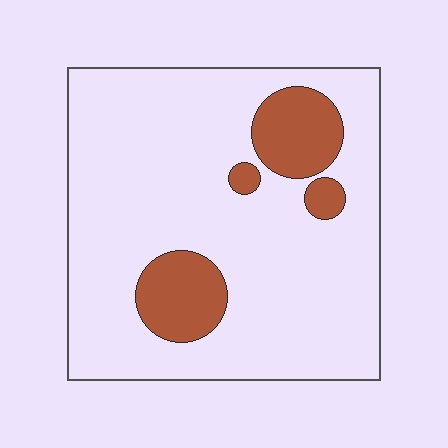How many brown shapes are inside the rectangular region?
4.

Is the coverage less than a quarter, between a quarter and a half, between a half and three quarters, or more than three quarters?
Less than a quarter.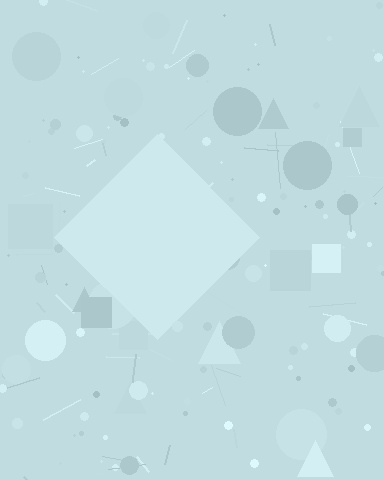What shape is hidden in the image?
A diamond is hidden in the image.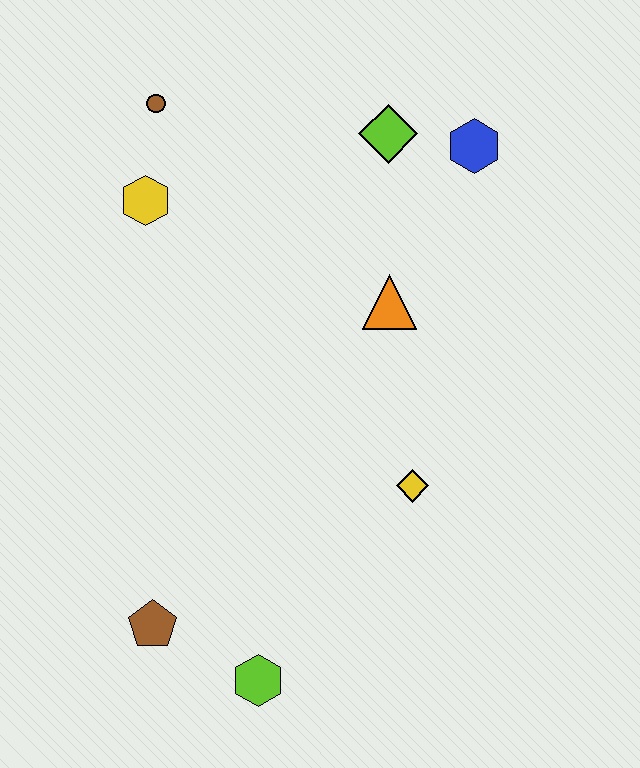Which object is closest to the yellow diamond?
The orange triangle is closest to the yellow diamond.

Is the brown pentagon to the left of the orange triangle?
Yes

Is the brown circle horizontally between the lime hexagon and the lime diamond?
No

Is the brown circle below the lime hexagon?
No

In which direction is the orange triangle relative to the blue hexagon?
The orange triangle is below the blue hexagon.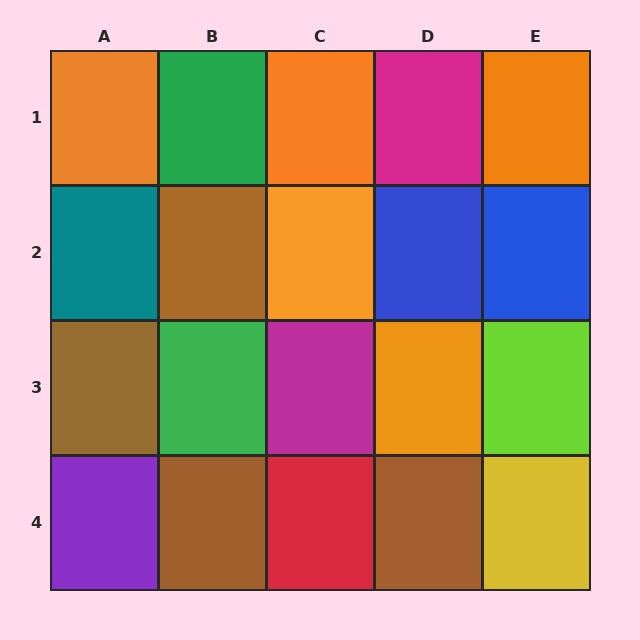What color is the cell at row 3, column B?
Green.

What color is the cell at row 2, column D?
Blue.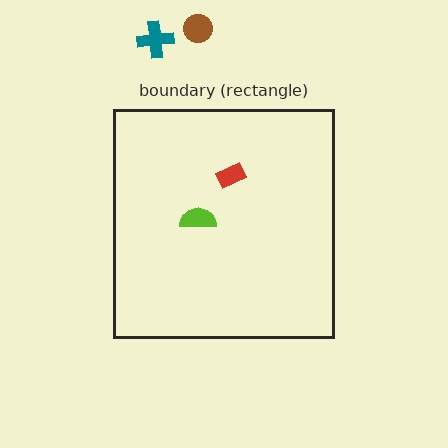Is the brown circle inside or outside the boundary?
Outside.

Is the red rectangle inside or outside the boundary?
Inside.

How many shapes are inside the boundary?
2 inside, 2 outside.